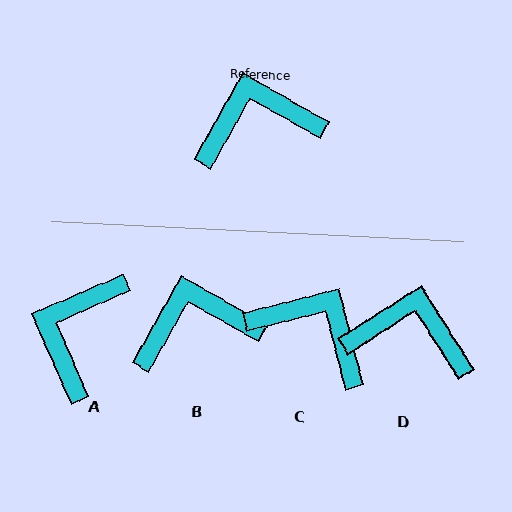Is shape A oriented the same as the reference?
No, it is off by about 53 degrees.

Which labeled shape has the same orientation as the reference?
B.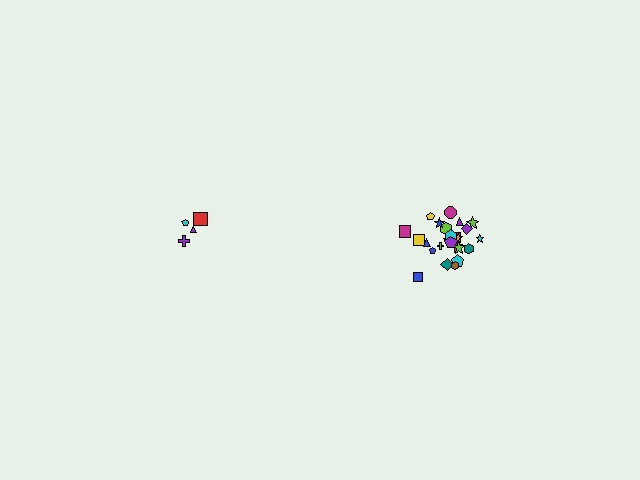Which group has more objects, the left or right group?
The right group.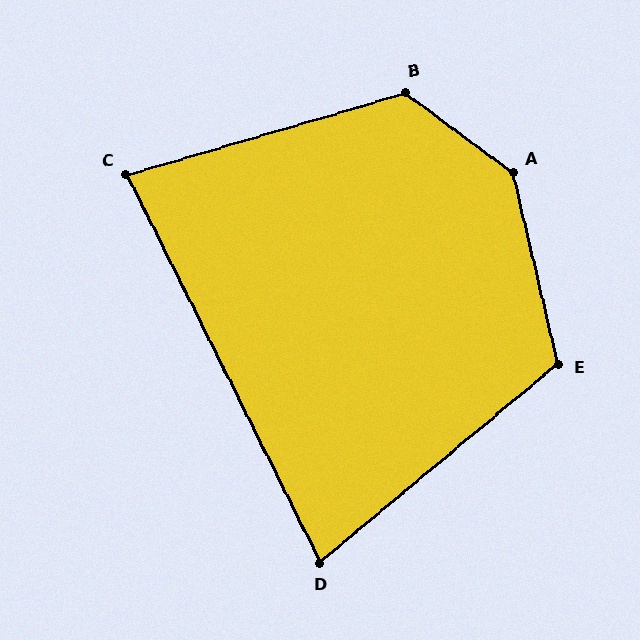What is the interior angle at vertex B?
Approximately 127 degrees (obtuse).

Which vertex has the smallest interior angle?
D, at approximately 77 degrees.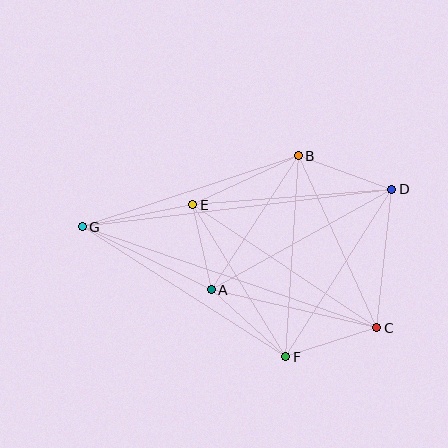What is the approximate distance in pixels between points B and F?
The distance between B and F is approximately 201 pixels.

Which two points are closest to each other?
Points A and E are closest to each other.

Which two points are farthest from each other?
Points D and G are farthest from each other.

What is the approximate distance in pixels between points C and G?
The distance between C and G is approximately 312 pixels.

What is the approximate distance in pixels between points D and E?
The distance between D and E is approximately 200 pixels.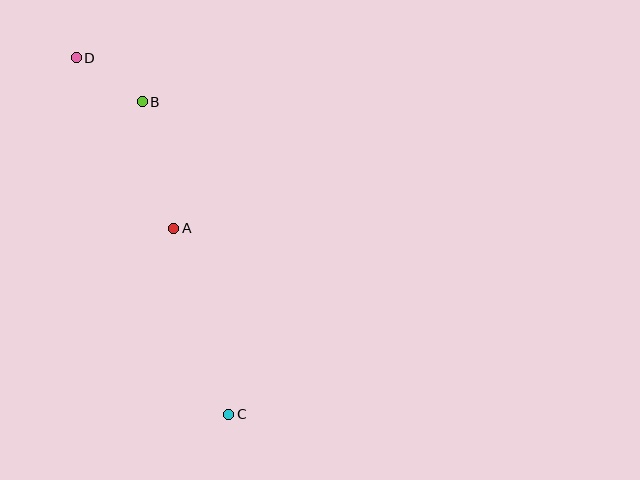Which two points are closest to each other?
Points B and D are closest to each other.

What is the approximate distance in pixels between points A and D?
The distance between A and D is approximately 196 pixels.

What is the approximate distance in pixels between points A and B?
The distance between A and B is approximately 130 pixels.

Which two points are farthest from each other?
Points C and D are farthest from each other.